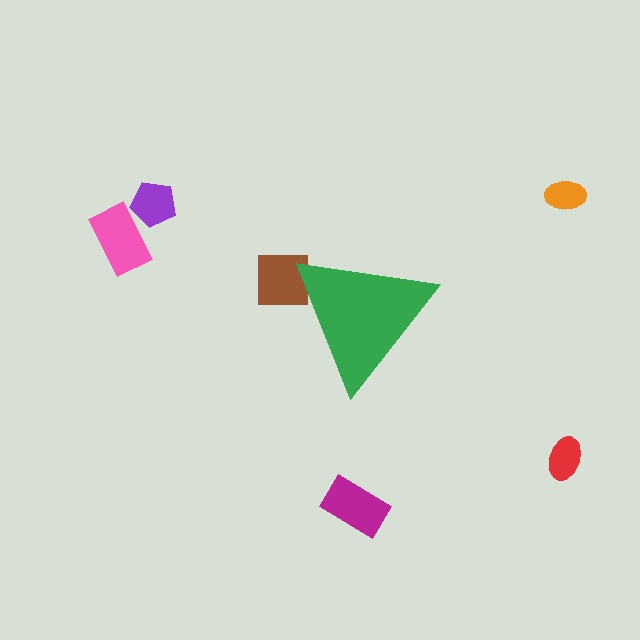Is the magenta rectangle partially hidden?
No, the magenta rectangle is fully visible.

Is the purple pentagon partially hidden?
No, the purple pentagon is fully visible.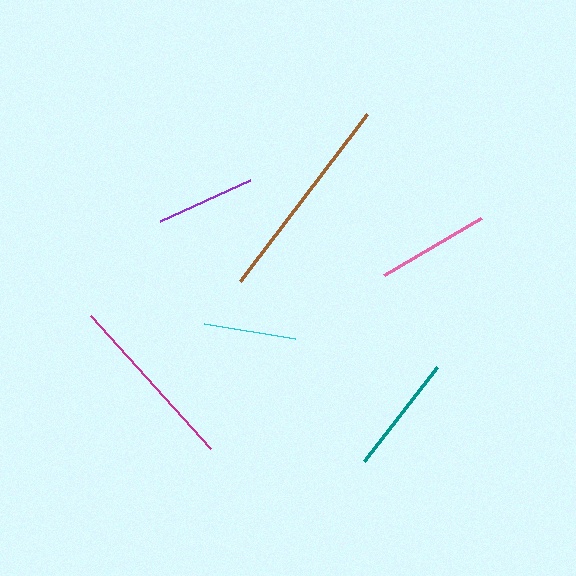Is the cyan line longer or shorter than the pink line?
The pink line is longer than the cyan line.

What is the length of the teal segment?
The teal segment is approximately 119 pixels long.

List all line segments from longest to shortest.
From longest to shortest: brown, magenta, teal, pink, purple, cyan.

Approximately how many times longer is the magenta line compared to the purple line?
The magenta line is approximately 1.8 times the length of the purple line.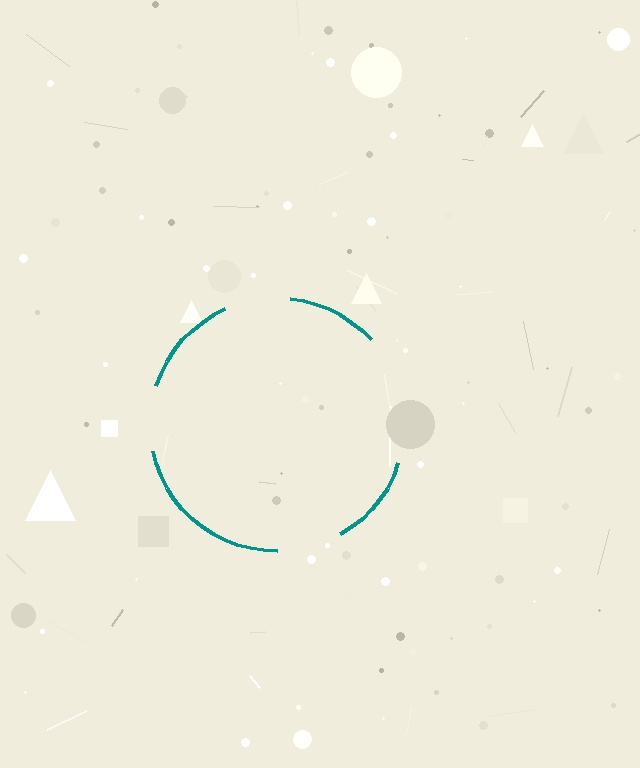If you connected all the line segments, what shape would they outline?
They would outline a circle.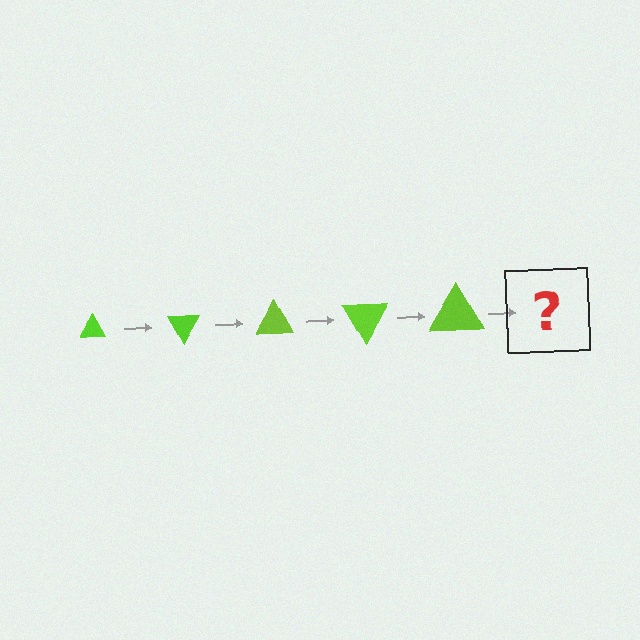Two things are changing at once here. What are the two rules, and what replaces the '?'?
The two rules are that the triangle grows larger each step and it rotates 60 degrees each step. The '?' should be a triangle, larger than the previous one and rotated 300 degrees from the start.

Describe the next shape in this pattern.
It should be a triangle, larger than the previous one and rotated 300 degrees from the start.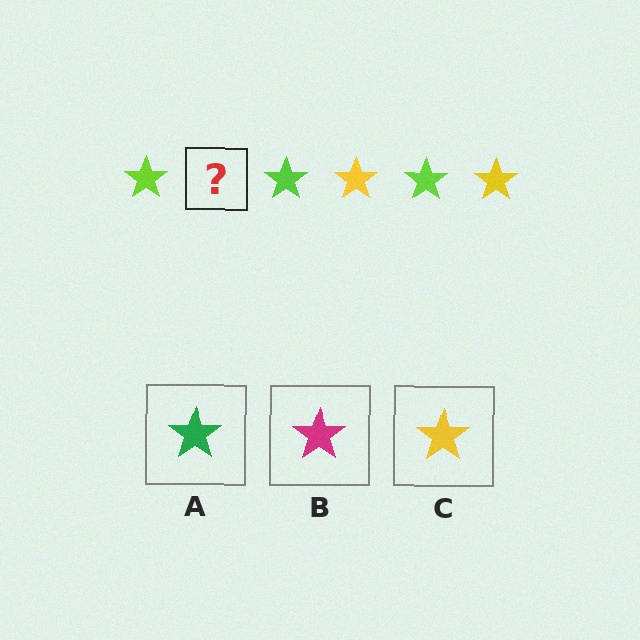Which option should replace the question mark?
Option C.